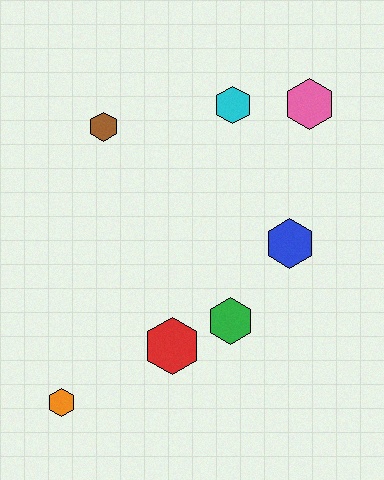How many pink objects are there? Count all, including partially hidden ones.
There is 1 pink object.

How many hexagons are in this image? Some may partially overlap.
There are 7 hexagons.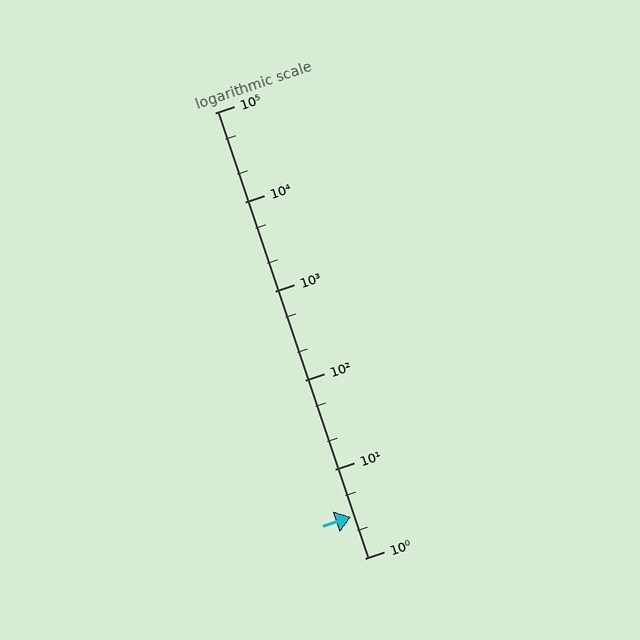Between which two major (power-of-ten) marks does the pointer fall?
The pointer is between 1 and 10.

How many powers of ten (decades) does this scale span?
The scale spans 5 decades, from 1 to 100000.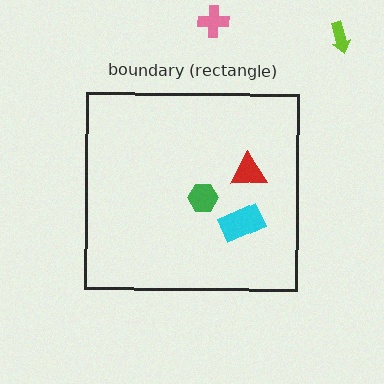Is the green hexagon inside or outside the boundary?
Inside.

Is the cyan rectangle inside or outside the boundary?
Inside.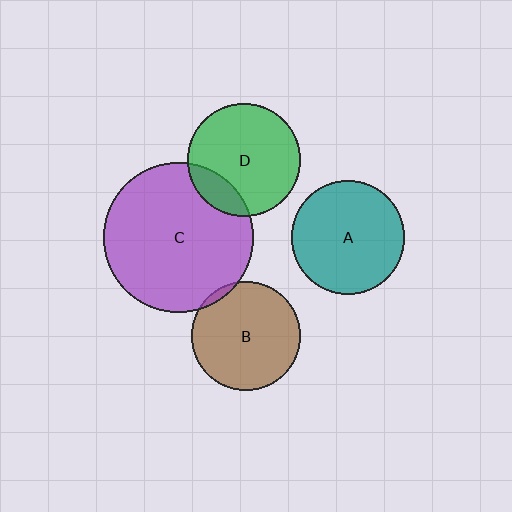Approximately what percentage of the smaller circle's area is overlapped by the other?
Approximately 5%.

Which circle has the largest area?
Circle C (purple).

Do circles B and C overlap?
Yes.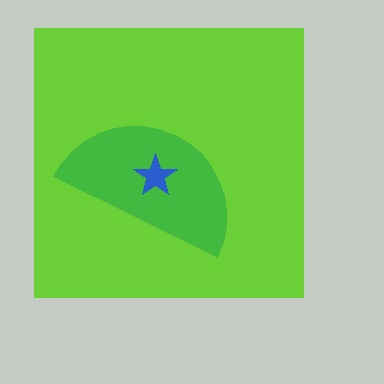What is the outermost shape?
The lime square.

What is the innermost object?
The blue star.